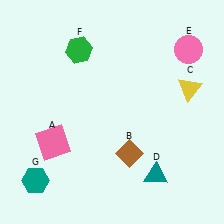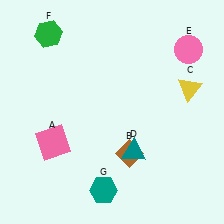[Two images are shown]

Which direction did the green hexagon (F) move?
The green hexagon (F) moved left.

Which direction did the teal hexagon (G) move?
The teal hexagon (G) moved right.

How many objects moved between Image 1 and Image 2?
3 objects moved between the two images.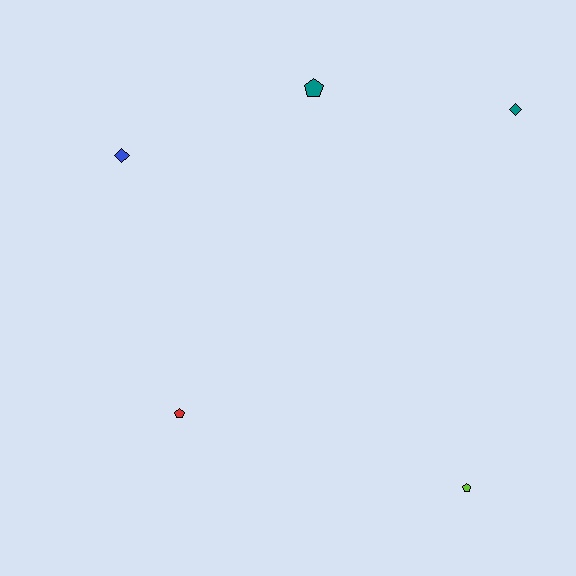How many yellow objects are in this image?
There are no yellow objects.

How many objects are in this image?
There are 5 objects.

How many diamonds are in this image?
There are 2 diamonds.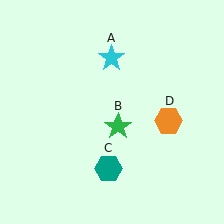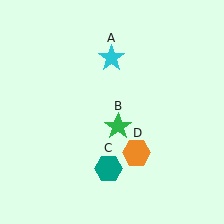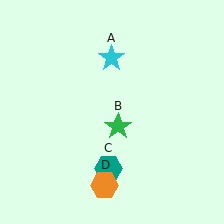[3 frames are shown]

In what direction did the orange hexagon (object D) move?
The orange hexagon (object D) moved down and to the left.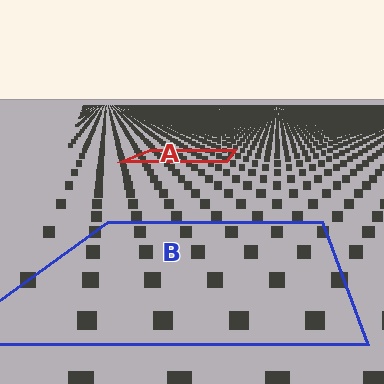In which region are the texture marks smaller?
The texture marks are smaller in region A, because it is farther away.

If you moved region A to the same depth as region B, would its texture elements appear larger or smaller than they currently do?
They would appear larger. At a closer depth, the same texture elements are projected at a bigger on-screen size.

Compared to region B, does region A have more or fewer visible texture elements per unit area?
Region A has more texture elements per unit area — they are packed more densely because it is farther away.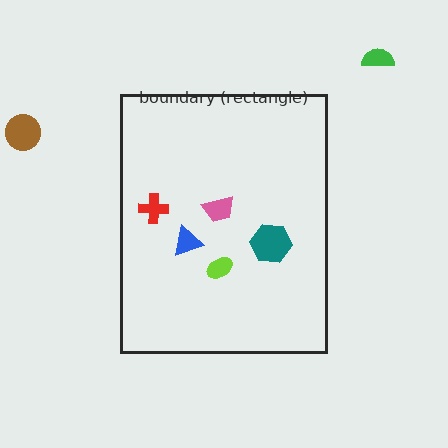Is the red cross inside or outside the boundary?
Inside.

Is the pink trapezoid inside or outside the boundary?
Inside.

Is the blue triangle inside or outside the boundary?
Inside.